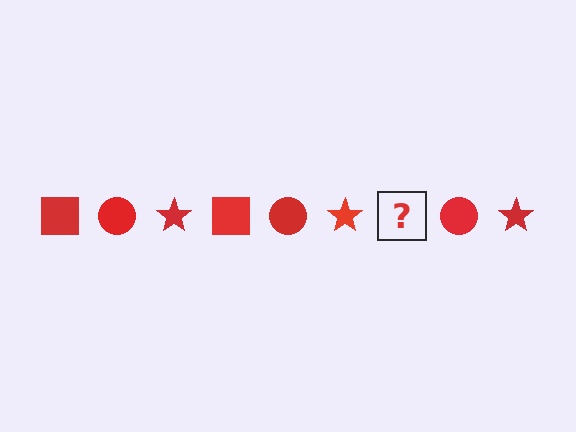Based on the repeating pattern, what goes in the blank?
The blank should be a red square.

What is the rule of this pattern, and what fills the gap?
The rule is that the pattern cycles through square, circle, star shapes in red. The gap should be filled with a red square.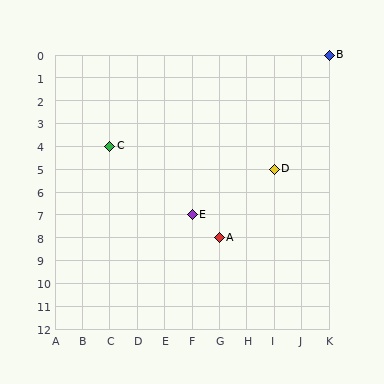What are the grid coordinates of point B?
Point B is at grid coordinates (K, 0).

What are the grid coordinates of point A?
Point A is at grid coordinates (G, 8).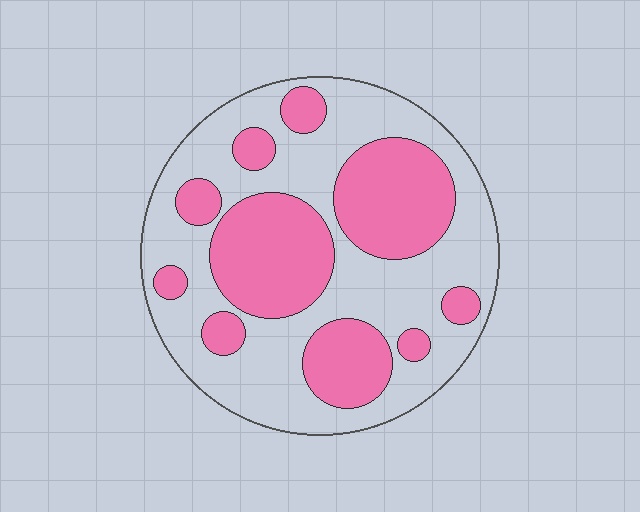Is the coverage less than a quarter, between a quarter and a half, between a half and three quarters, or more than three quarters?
Between a quarter and a half.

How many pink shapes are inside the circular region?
10.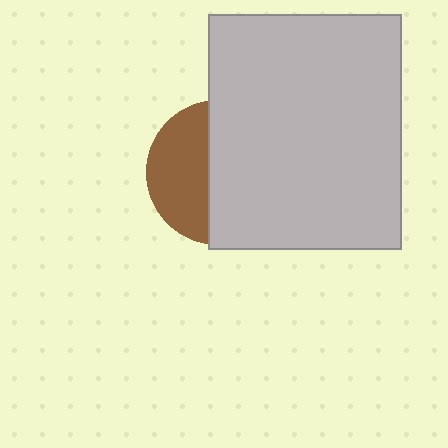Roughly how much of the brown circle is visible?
A small part of it is visible (roughly 40%).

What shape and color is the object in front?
The object in front is a light gray rectangle.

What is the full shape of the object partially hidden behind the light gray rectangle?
The partially hidden object is a brown circle.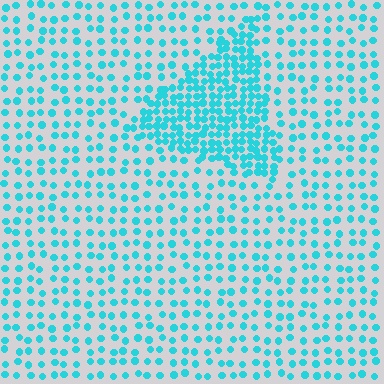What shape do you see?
I see a triangle.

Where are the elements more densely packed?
The elements are more densely packed inside the triangle boundary.